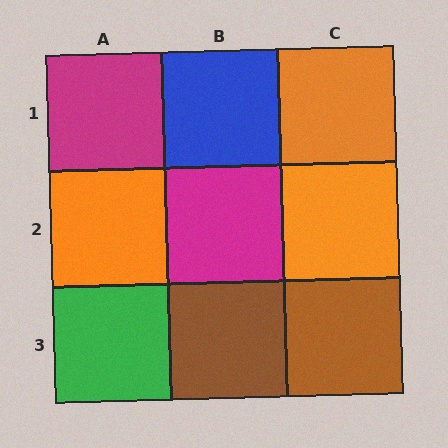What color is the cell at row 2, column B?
Magenta.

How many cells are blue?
1 cell is blue.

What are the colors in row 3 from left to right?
Green, brown, brown.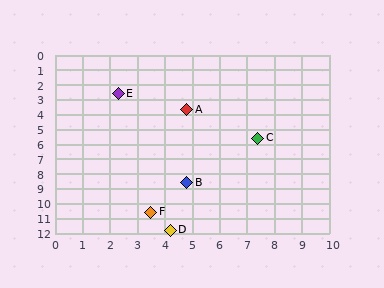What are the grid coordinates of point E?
Point E is at approximately (2.3, 2.6).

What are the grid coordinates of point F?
Point F is at approximately (3.5, 10.6).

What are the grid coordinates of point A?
Point A is at approximately (4.8, 3.7).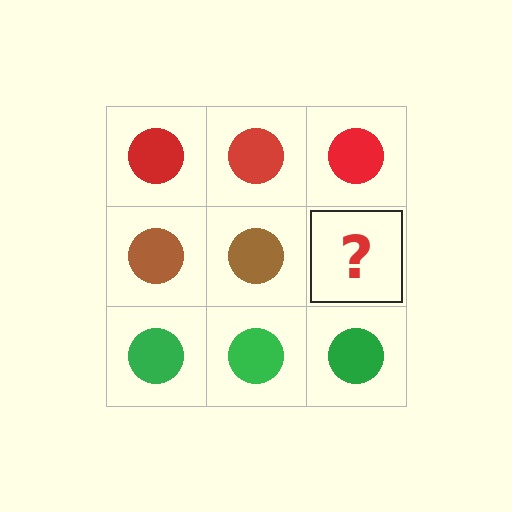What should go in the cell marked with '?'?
The missing cell should contain a brown circle.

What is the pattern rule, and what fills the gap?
The rule is that each row has a consistent color. The gap should be filled with a brown circle.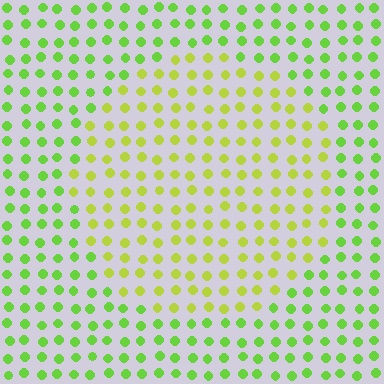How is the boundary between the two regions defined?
The boundary is defined purely by a slight shift in hue (about 30 degrees). Spacing, size, and orientation are identical on both sides.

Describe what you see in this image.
The image is filled with small lime elements in a uniform arrangement. A circle-shaped region is visible where the elements are tinted to a slightly different hue, forming a subtle color boundary.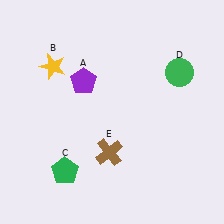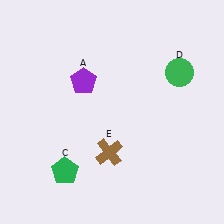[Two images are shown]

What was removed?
The yellow star (B) was removed in Image 2.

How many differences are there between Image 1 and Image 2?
There is 1 difference between the two images.